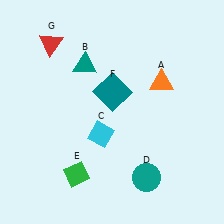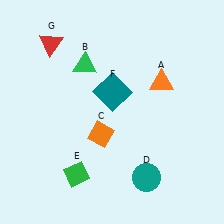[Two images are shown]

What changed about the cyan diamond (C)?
In Image 1, C is cyan. In Image 2, it changed to orange.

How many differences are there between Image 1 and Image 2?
There are 2 differences between the two images.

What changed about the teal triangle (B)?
In Image 1, B is teal. In Image 2, it changed to green.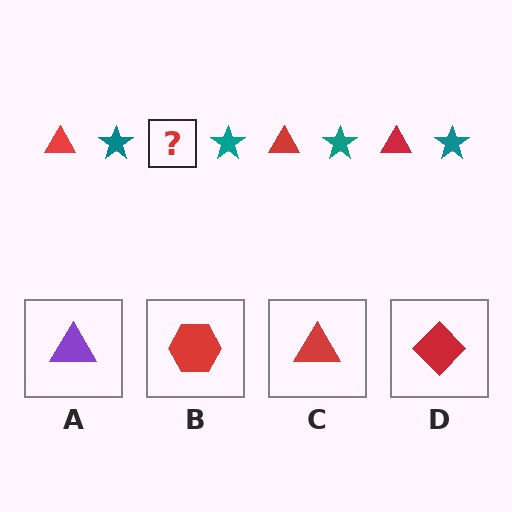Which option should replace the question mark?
Option C.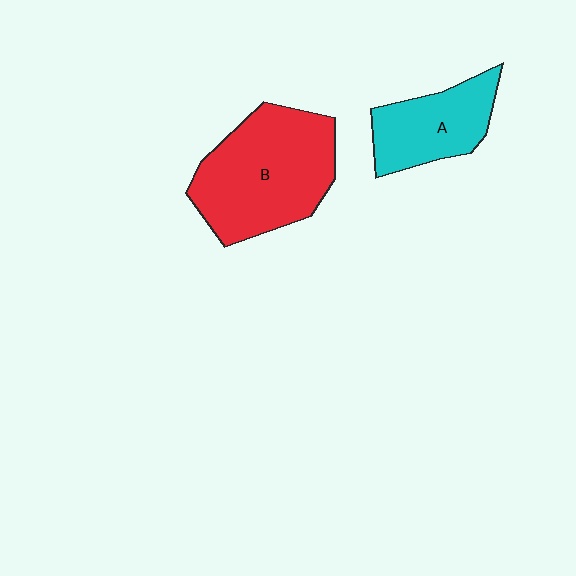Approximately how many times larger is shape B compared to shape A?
Approximately 1.7 times.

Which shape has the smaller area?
Shape A (cyan).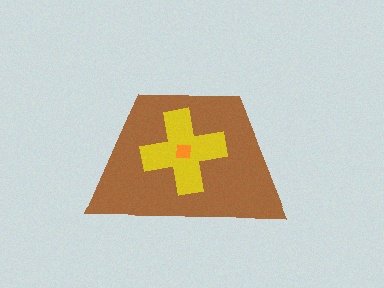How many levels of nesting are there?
3.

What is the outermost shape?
The brown trapezoid.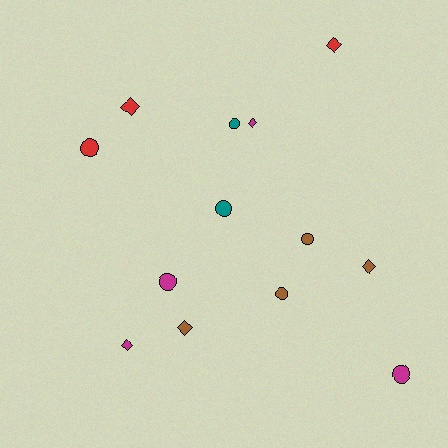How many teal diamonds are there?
There are no teal diamonds.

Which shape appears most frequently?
Circle, with 7 objects.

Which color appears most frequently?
Magenta, with 4 objects.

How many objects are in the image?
There are 13 objects.